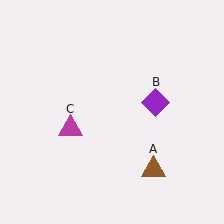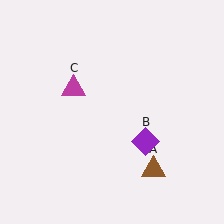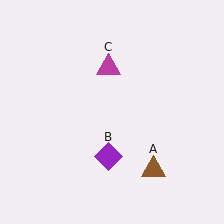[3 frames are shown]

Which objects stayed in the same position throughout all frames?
Brown triangle (object A) remained stationary.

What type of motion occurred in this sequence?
The purple diamond (object B), magenta triangle (object C) rotated clockwise around the center of the scene.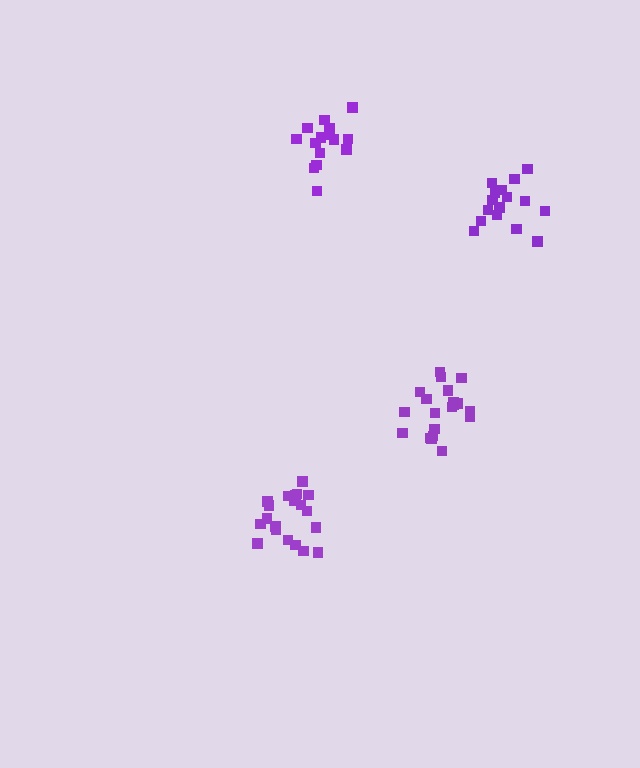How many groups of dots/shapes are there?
There are 4 groups.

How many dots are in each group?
Group 1: 20 dots, Group 2: 16 dots, Group 3: 20 dots, Group 4: 15 dots (71 total).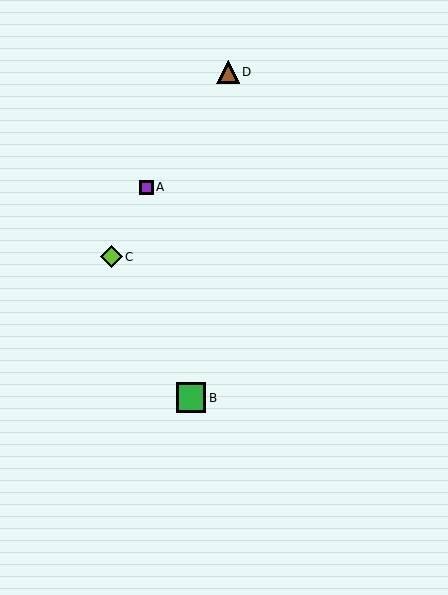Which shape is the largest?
The green square (labeled B) is the largest.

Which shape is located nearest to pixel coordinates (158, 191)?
The purple square (labeled A) at (146, 187) is nearest to that location.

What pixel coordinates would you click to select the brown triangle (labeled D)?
Click at (228, 72) to select the brown triangle D.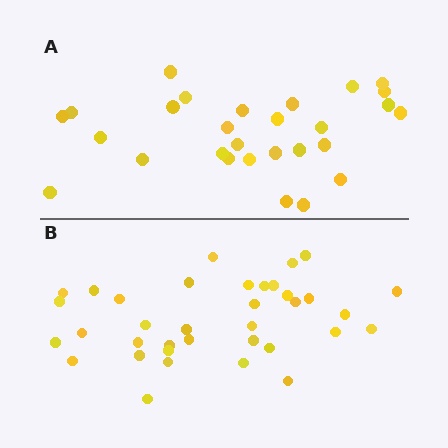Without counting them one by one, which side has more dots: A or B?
Region B (the bottom region) has more dots.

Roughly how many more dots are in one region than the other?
Region B has roughly 8 or so more dots than region A.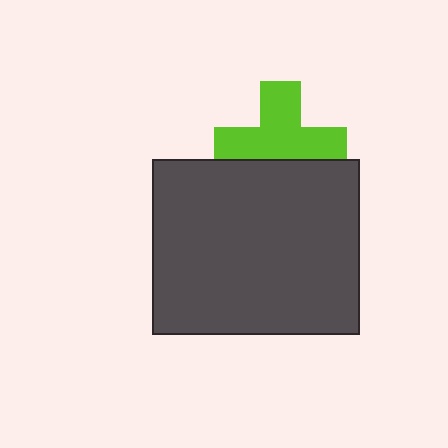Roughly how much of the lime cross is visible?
Most of it is visible (roughly 67%).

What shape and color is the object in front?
The object in front is a dark gray rectangle.